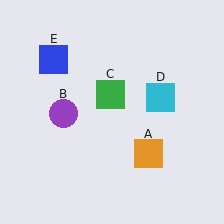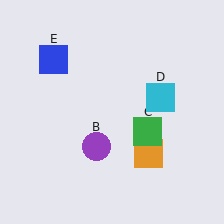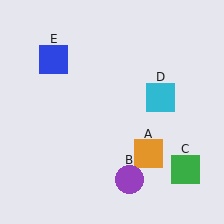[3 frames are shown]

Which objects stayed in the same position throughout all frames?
Orange square (object A) and cyan square (object D) and blue square (object E) remained stationary.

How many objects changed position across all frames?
2 objects changed position: purple circle (object B), green square (object C).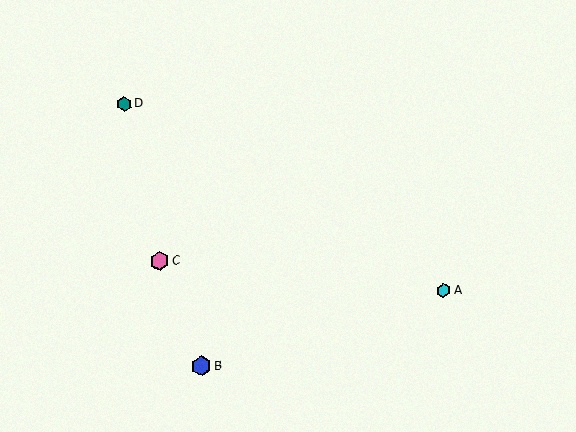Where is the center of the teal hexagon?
The center of the teal hexagon is at (124, 104).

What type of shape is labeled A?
Shape A is a cyan hexagon.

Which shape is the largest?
The blue hexagon (labeled B) is the largest.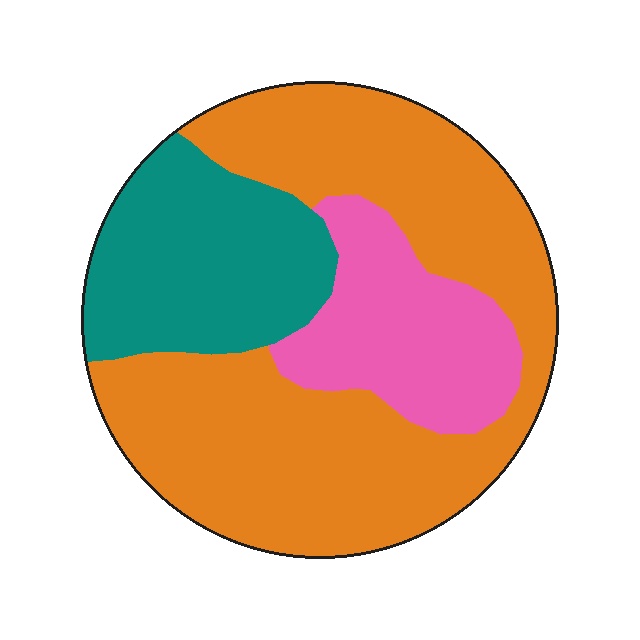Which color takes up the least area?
Pink, at roughly 20%.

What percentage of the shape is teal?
Teal takes up less than a quarter of the shape.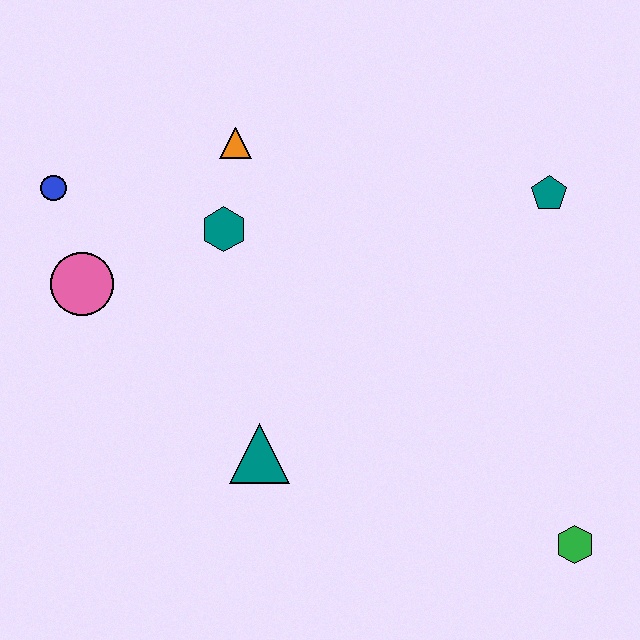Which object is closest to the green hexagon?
The teal triangle is closest to the green hexagon.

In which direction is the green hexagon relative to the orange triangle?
The green hexagon is below the orange triangle.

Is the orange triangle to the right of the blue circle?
Yes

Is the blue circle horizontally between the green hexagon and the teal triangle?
No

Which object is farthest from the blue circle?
The green hexagon is farthest from the blue circle.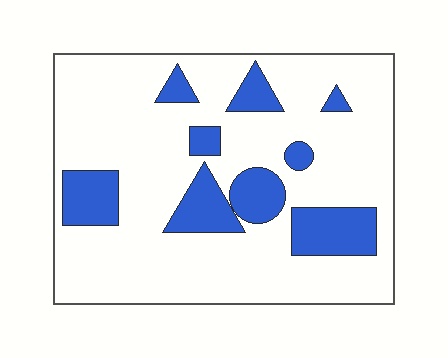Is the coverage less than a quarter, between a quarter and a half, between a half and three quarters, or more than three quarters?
Less than a quarter.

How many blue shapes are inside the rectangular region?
9.